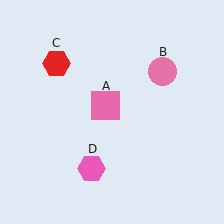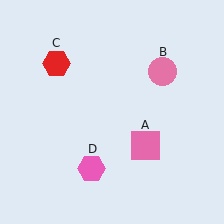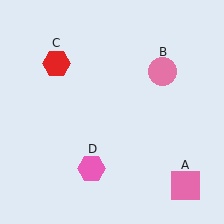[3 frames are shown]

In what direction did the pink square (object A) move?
The pink square (object A) moved down and to the right.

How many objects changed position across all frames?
1 object changed position: pink square (object A).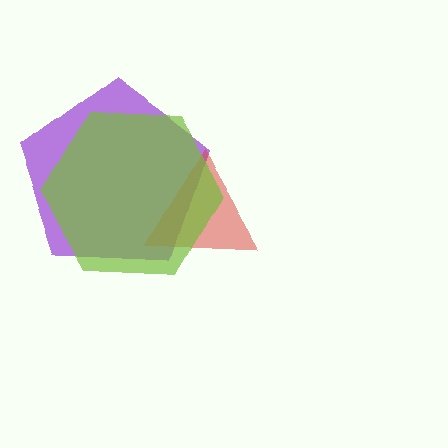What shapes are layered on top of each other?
The layered shapes are: a purple pentagon, a red triangle, a lime hexagon.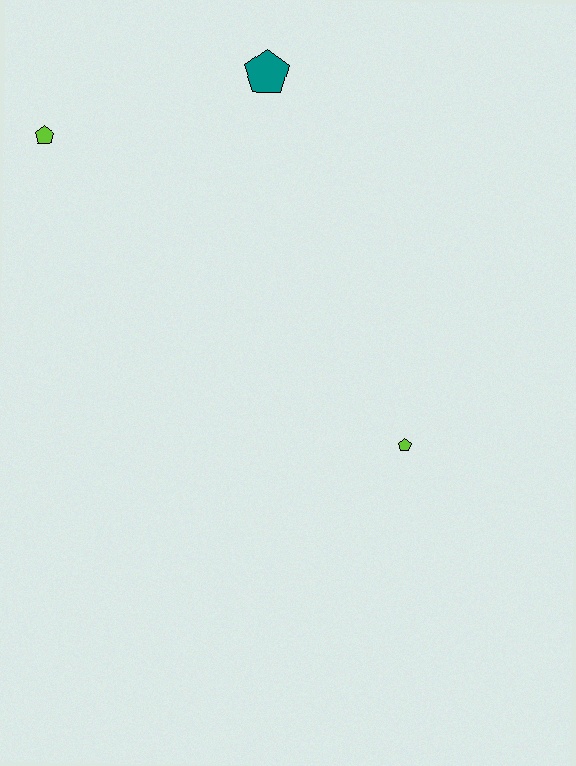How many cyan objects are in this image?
There are no cyan objects.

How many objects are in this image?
There are 3 objects.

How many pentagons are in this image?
There are 3 pentagons.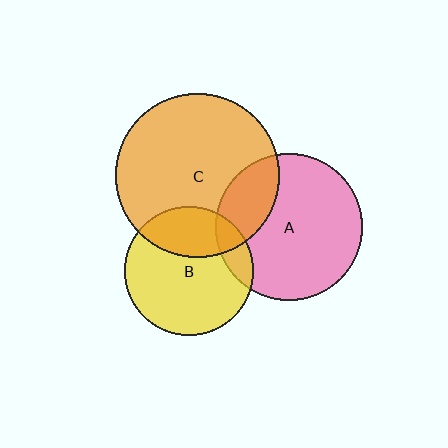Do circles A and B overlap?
Yes.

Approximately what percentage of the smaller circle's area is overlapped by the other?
Approximately 10%.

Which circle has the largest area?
Circle C (orange).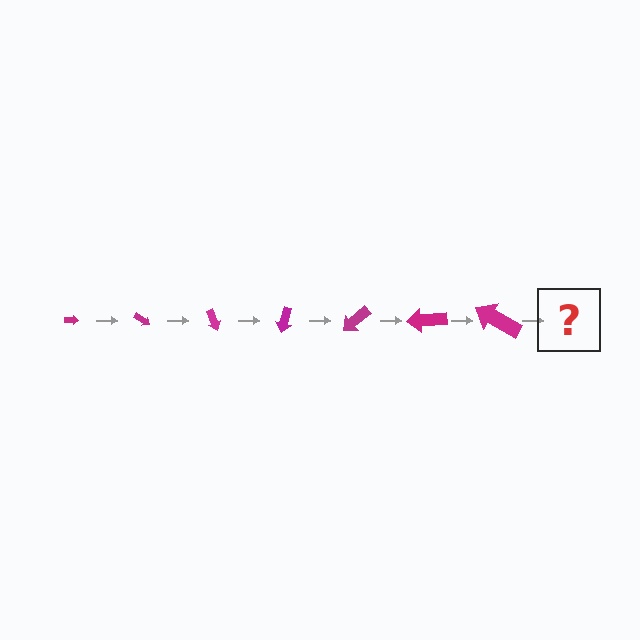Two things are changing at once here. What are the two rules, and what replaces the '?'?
The two rules are that the arrow grows larger each step and it rotates 35 degrees each step. The '?' should be an arrow, larger than the previous one and rotated 245 degrees from the start.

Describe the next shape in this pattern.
It should be an arrow, larger than the previous one and rotated 245 degrees from the start.